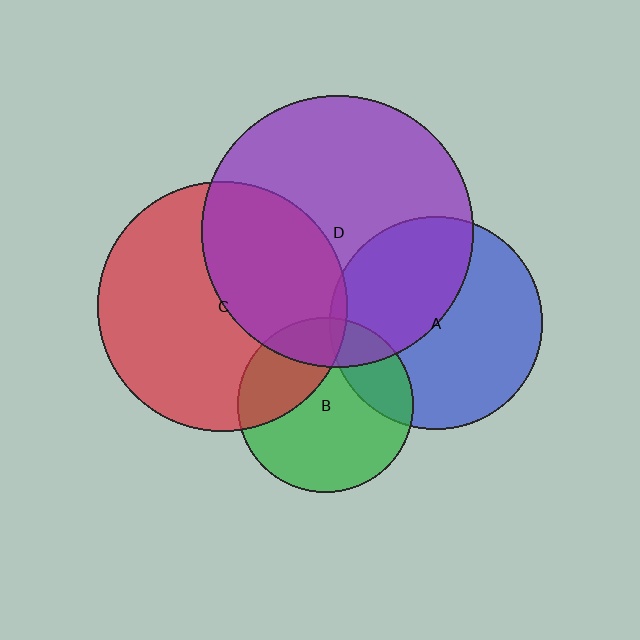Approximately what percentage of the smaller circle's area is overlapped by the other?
Approximately 45%.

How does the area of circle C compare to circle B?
Approximately 2.0 times.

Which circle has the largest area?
Circle D (purple).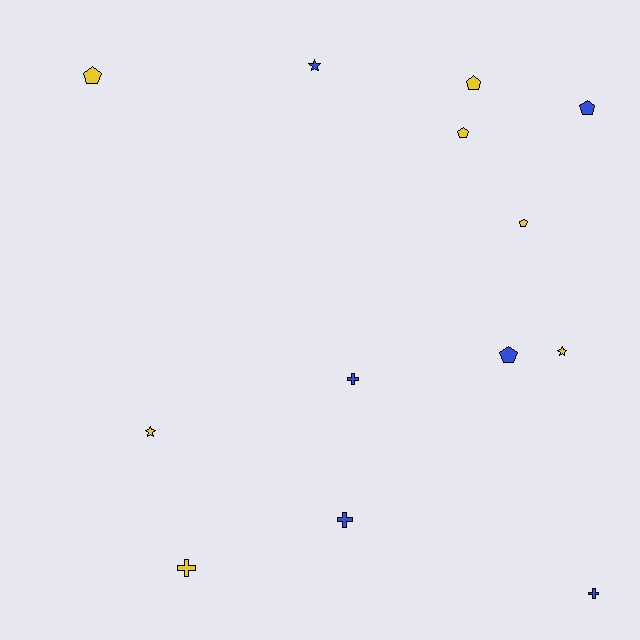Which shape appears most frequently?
Pentagon, with 6 objects.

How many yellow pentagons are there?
There are 4 yellow pentagons.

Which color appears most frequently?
Yellow, with 7 objects.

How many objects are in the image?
There are 13 objects.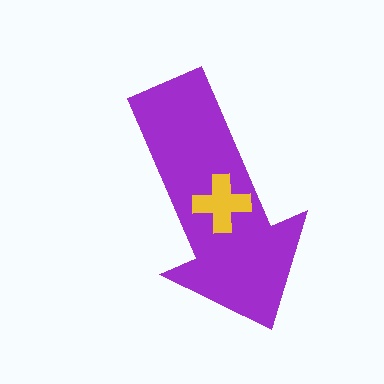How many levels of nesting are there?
2.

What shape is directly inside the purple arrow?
The yellow cross.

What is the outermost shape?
The purple arrow.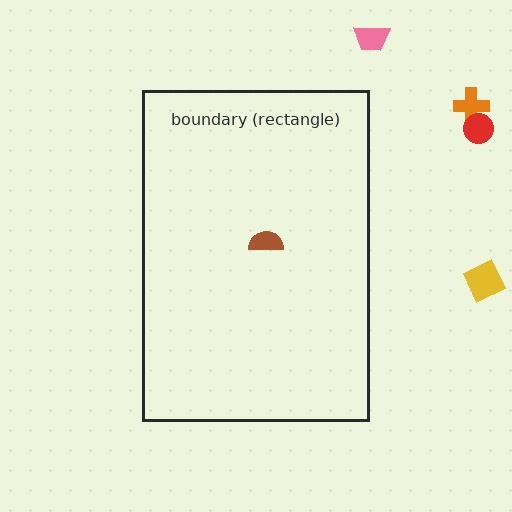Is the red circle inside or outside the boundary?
Outside.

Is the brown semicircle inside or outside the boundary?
Inside.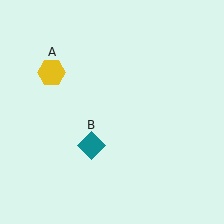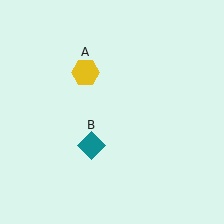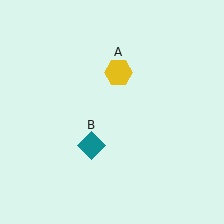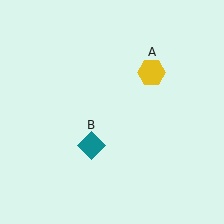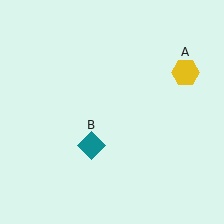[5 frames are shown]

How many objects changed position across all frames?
1 object changed position: yellow hexagon (object A).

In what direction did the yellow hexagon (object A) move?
The yellow hexagon (object A) moved right.